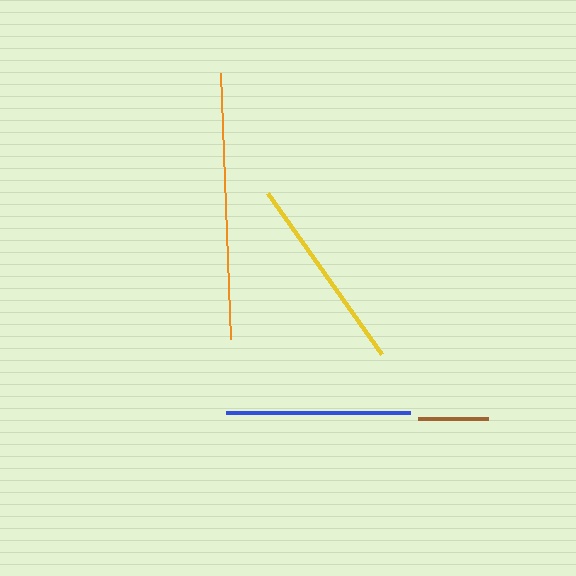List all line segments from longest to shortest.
From longest to shortest: orange, yellow, blue, brown.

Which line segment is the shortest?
The brown line is the shortest at approximately 70 pixels.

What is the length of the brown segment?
The brown segment is approximately 70 pixels long.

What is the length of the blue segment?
The blue segment is approximately 183 pixels long.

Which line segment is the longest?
The orange line is the longest at approximately 265 pixels.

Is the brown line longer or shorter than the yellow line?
The yellow line is longer than the brown line.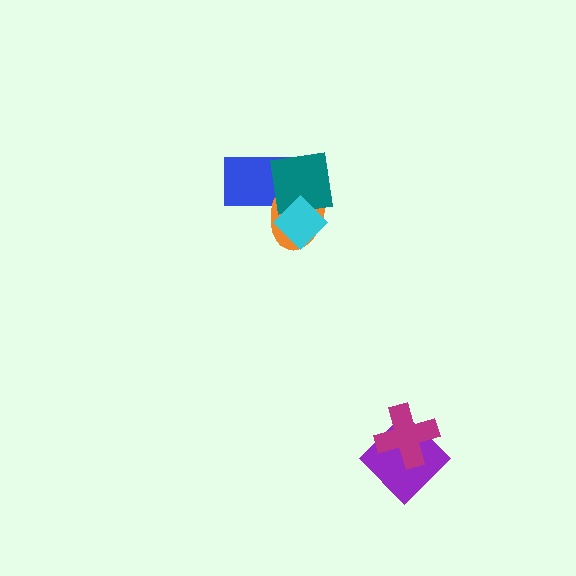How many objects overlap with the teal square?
3 objects overlap with the teal square.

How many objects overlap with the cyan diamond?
3 objects overlap with the cyan diamond.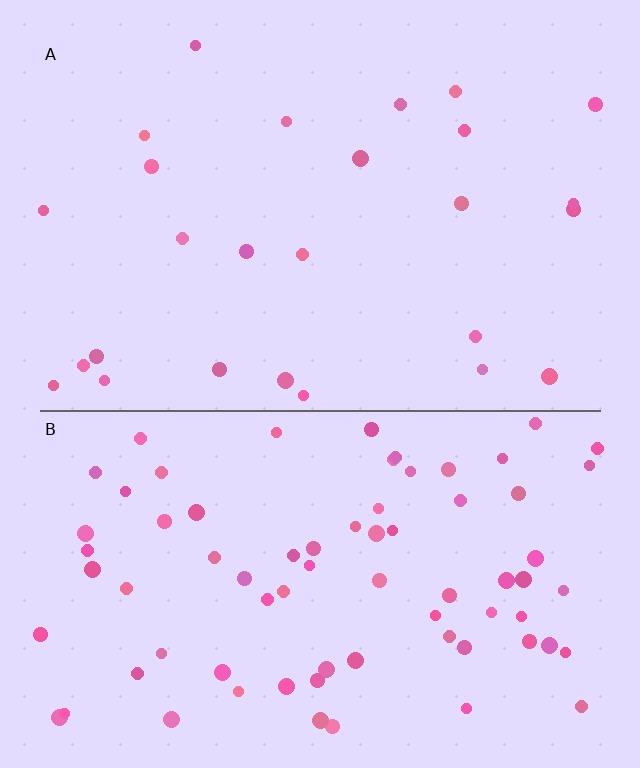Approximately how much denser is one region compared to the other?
Approximately 2.8× — region B over region A.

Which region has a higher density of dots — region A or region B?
B (the bottom).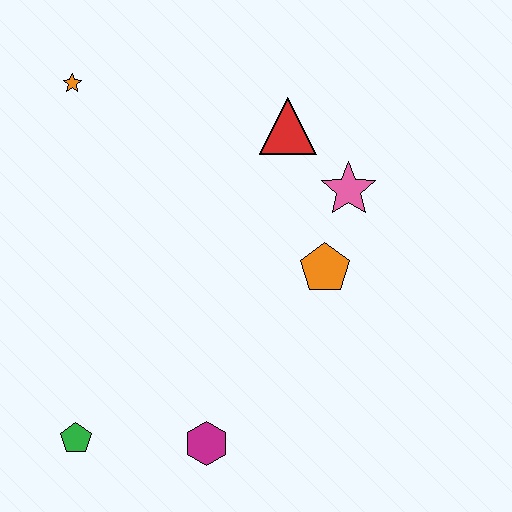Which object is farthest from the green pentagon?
The red triangle is farthest from the green pentagon.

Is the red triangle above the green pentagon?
Yes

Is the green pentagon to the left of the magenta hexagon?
Yes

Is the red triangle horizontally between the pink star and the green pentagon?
Yes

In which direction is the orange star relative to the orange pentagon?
The orange star is to the left of the orange pentagon.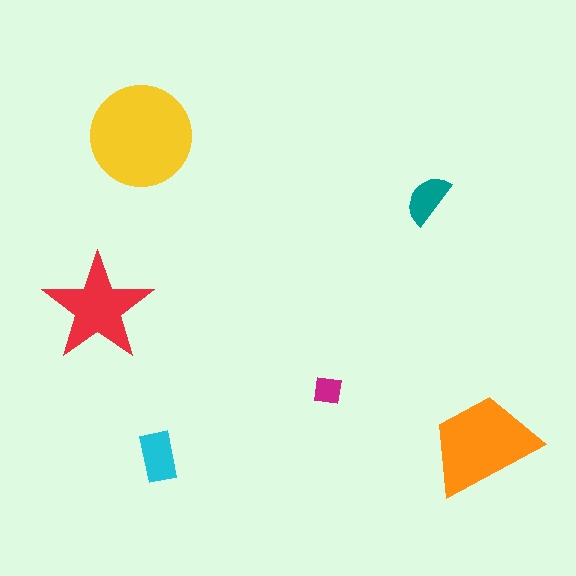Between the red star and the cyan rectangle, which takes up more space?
The red star.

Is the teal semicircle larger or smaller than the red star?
Smaller.